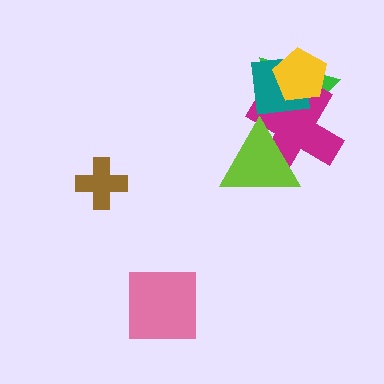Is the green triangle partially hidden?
Yes, it is partially covered by another shape.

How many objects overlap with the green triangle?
4 objects overlap with the green triangle.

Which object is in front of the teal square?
The yellow pentagon is in front of the teal square.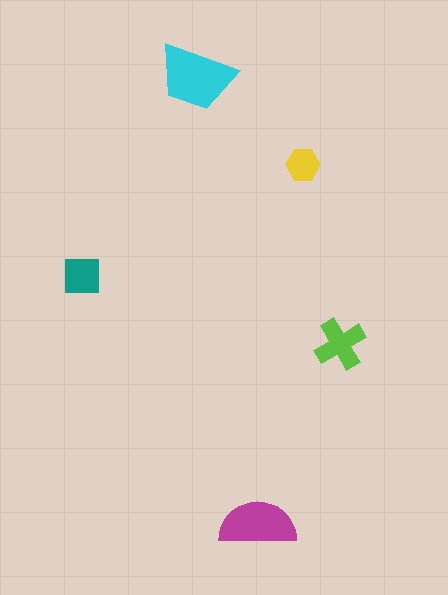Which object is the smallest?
The yellow hexagon.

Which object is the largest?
The cyan trapezoid.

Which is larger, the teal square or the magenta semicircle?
The magenta semicircle.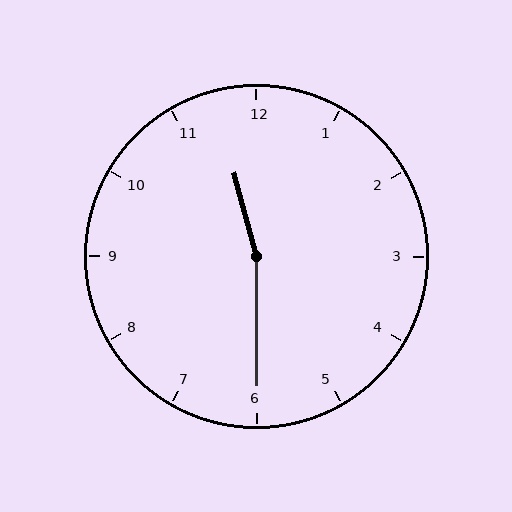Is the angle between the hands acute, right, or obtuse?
It is obtuse.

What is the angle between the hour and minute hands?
Approximately 165 degrees.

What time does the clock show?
11:30.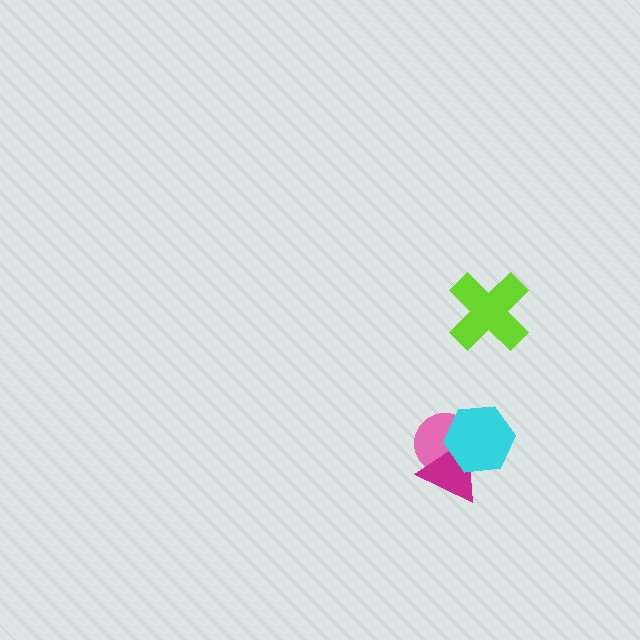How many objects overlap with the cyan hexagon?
2 objects overlap with the cyan hexagon.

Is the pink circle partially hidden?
Yes, it is partially covered by another shape.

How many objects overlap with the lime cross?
0 objects overlap with the lime cross.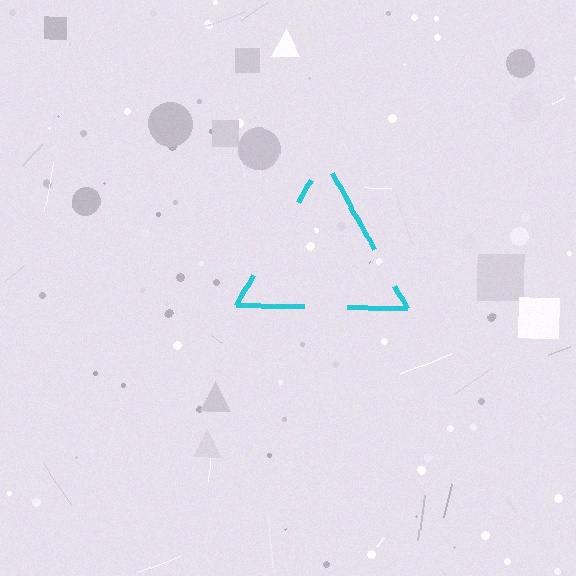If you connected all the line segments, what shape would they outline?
They would outline a triangle.